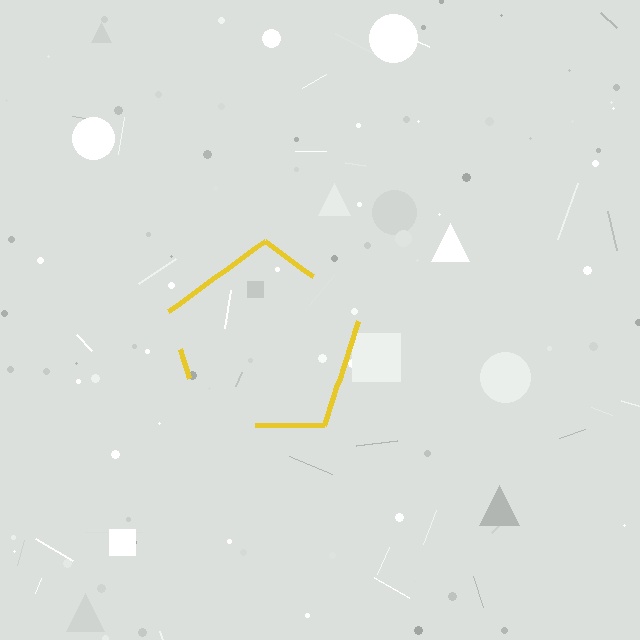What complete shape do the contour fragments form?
The contour fragments form a pentagon.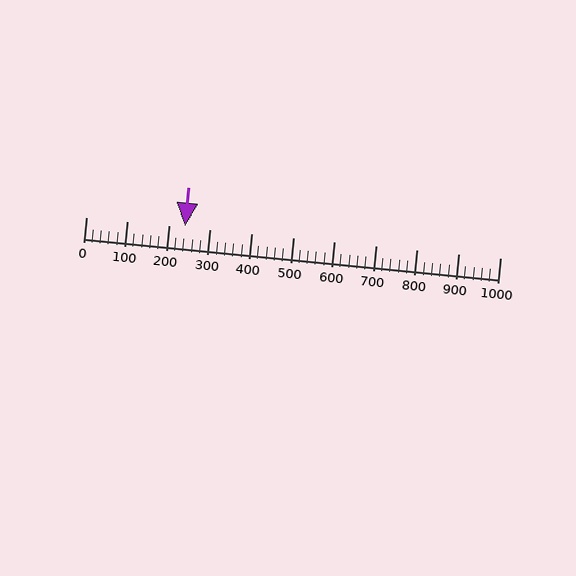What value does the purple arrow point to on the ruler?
The purple arrow points to approximately 240.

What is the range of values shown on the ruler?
The ruler shows values from 0 to 1000.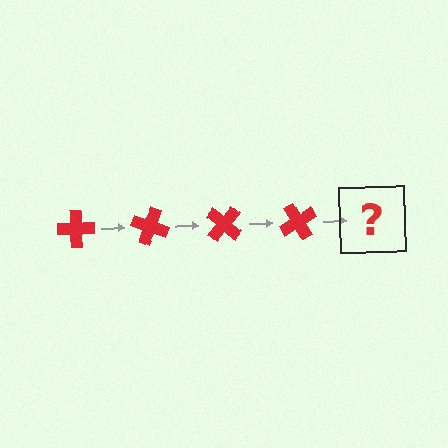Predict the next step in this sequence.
The next step is a red cross rotated 80 degrees.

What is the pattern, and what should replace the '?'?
The pattern is that the cross rotates 20 degrees each step. The '?' should be a red cross rotated 80 degrees.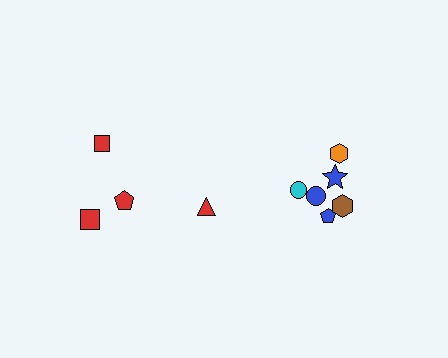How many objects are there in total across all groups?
There are 10 objects.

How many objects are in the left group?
There are 4 objects.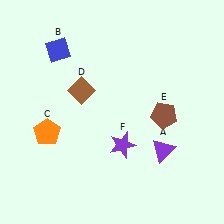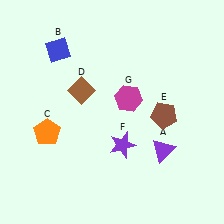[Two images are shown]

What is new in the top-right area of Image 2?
A magenta hexagon (G) was added in the top-right area of Image 2.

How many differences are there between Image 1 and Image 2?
There is 1 difference between the two images.